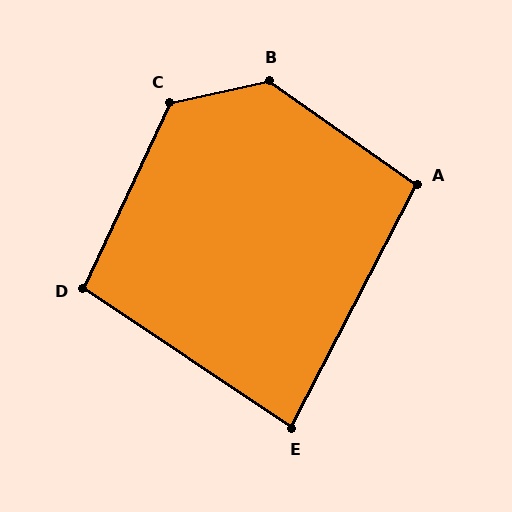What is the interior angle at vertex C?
Approximately 128 degrees (obtuse).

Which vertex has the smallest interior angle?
E, at approximately 83 degrees.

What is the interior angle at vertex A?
Approximately 98 degrees (obtuse).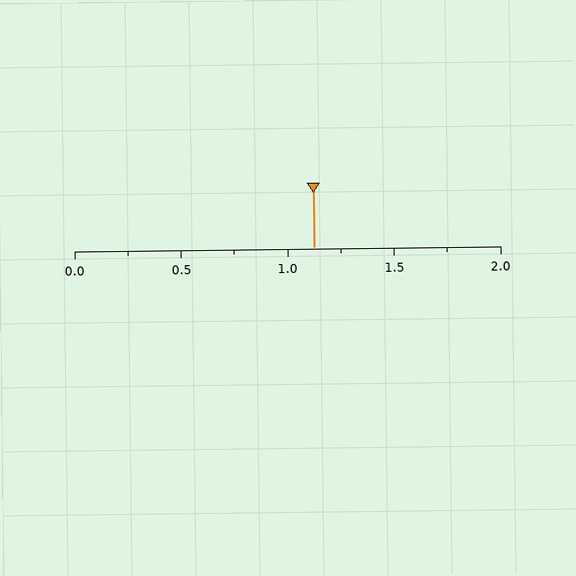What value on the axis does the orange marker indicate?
The marker indicates approximately 1.12.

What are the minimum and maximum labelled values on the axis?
The axis runs from 0.0 to 2.0.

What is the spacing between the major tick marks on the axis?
The major ticks are spaced 0.5 apart.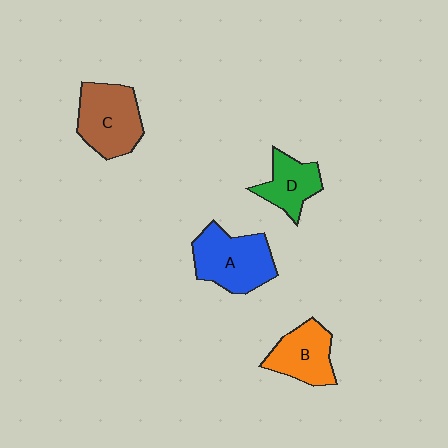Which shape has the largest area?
Shape A (blue).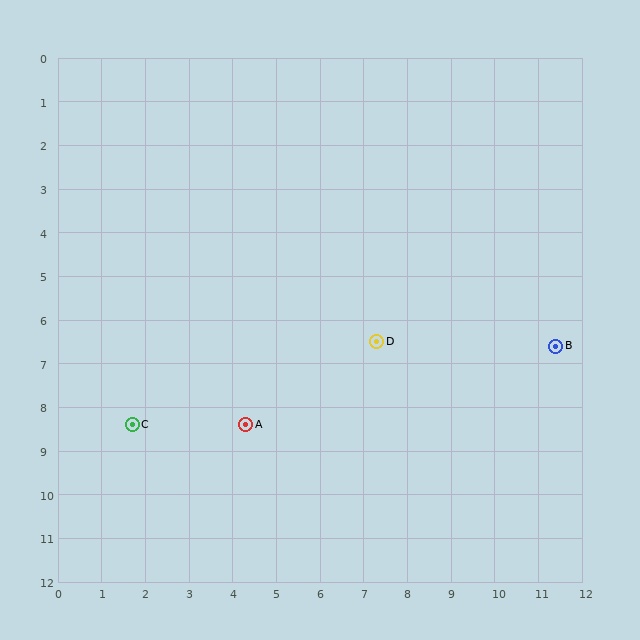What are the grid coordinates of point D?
Point D is at approximately (7.3, 6.5).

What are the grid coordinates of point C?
Point C is at approximately (1.7, 8.4).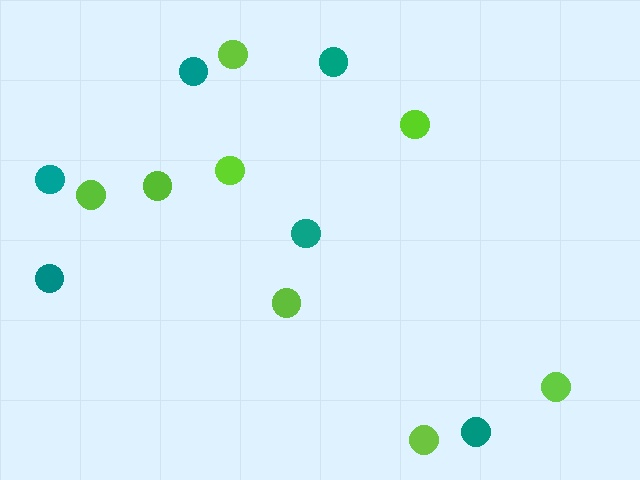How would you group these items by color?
There are 2 groups: one group of teal circles (6) and one group of lime circles (8).